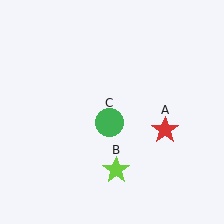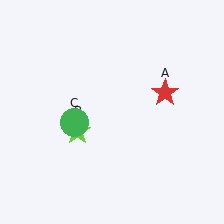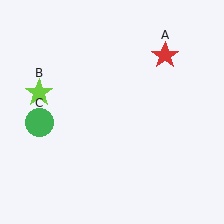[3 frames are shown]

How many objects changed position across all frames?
3 objects changed position: red star (object A), lime star (object B), green circle (object C).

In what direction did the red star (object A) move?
The red star (object A) moved up.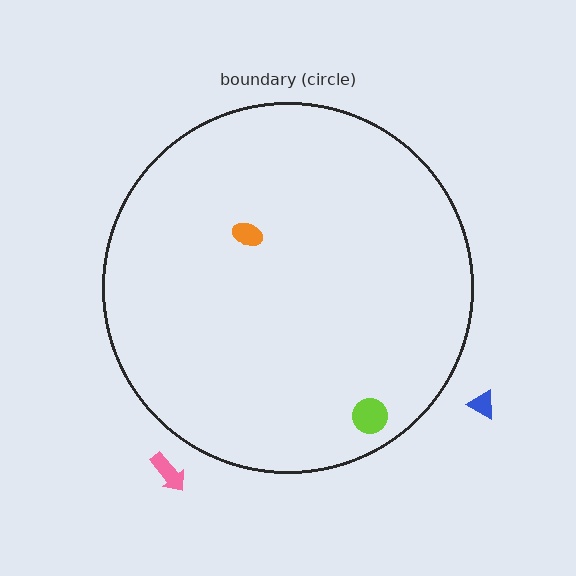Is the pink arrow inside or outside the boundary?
Outside.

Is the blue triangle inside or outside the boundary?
Outside.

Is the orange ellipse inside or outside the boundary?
Inside.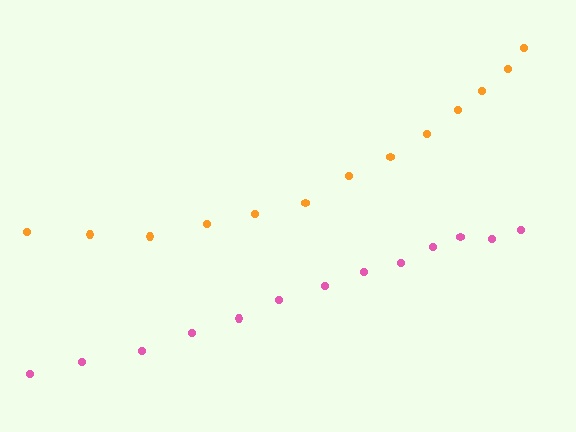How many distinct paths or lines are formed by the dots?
There are 2 distinct paths.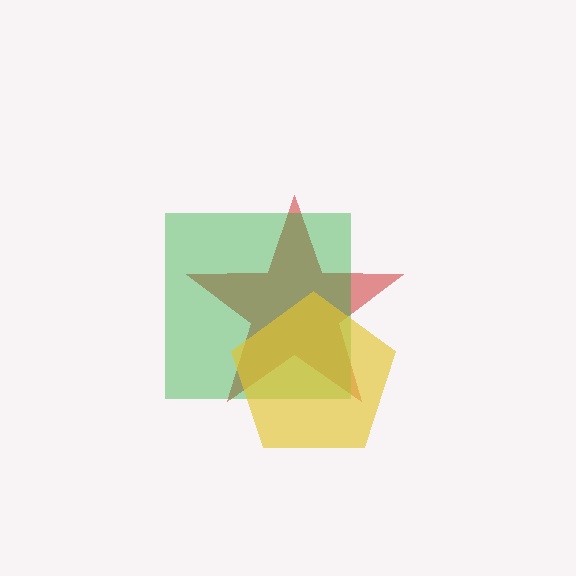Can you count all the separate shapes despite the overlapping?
Yes, there are 3 separate shapes.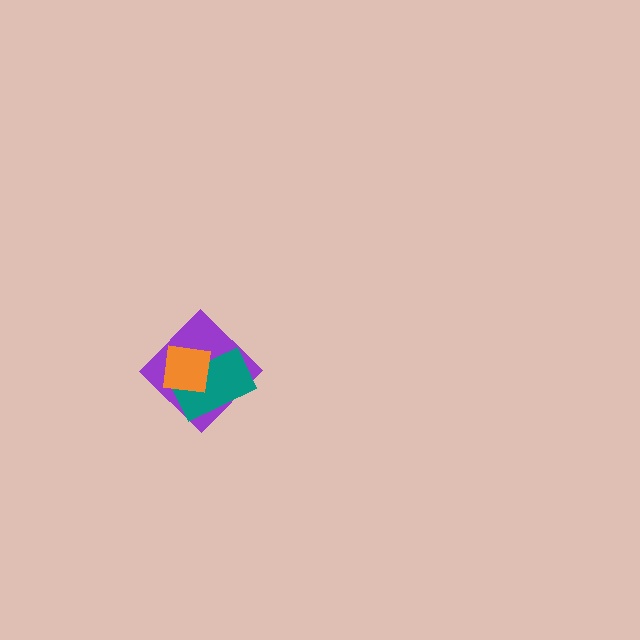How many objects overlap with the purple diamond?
2 objects overlap with the purple diamond.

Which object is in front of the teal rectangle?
The orange square is in front of the teal rectangle.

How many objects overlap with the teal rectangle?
2 objects overlap with the teal rectangle.